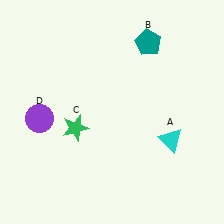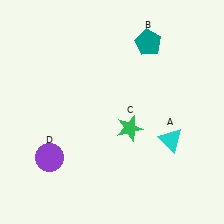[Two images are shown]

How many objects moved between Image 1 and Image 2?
2 objects moved between the two images.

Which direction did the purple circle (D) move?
The purple circle (D) moved down.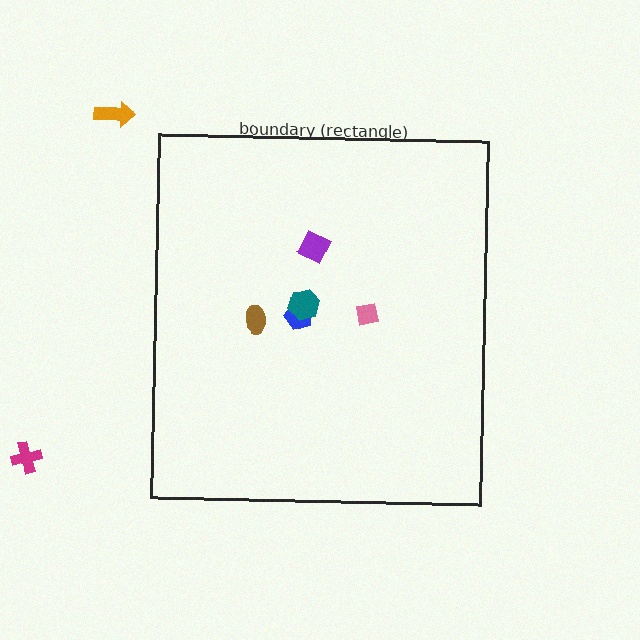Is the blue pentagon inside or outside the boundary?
Inside.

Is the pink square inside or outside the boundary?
Inside.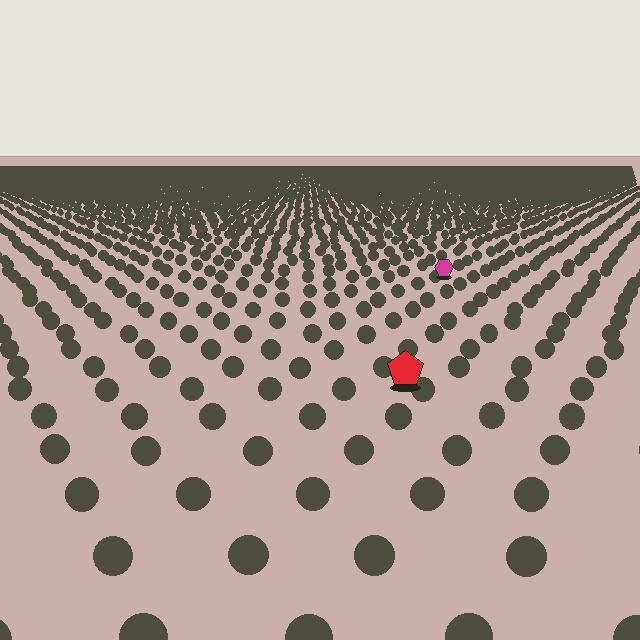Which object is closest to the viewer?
The red pentagon is closest. The texture marks near it are larger and more spread out.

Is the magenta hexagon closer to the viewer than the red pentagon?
No. The red pentagon is closer — you can tell from the texture gradient: the ground texture is coarser near it.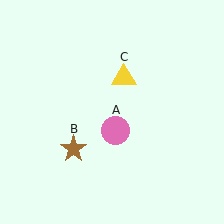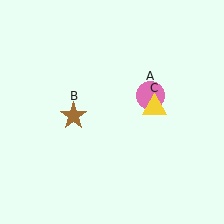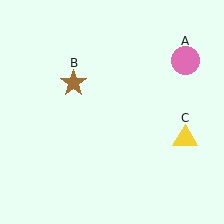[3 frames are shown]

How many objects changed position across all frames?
3 objects changed position: pink circle (object A), brown star (object B), yellow triangle (object C).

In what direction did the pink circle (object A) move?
The pink circle (object A) moved up and to the right.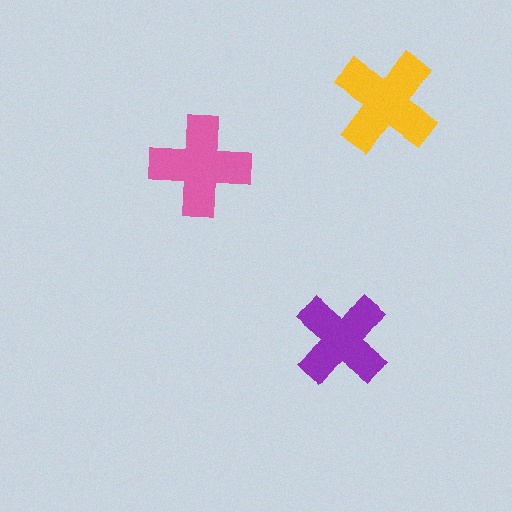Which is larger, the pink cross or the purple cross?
The pink one.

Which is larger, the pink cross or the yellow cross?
The yellow one.